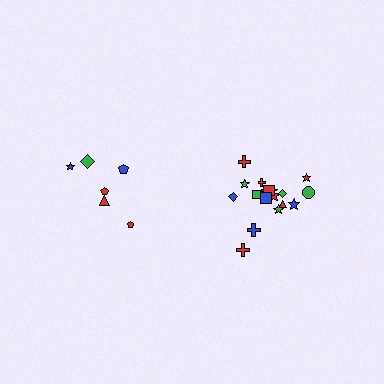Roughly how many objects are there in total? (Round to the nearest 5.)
Roughly 25 objects in total.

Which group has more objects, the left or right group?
The right group.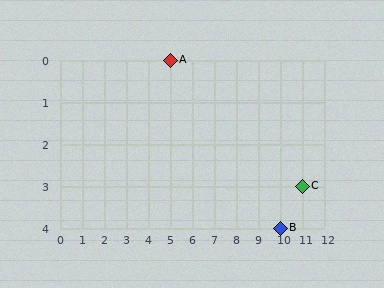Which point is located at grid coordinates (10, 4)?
Point B is at (10, 4).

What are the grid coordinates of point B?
Point B is at grid coordinates (10, 4).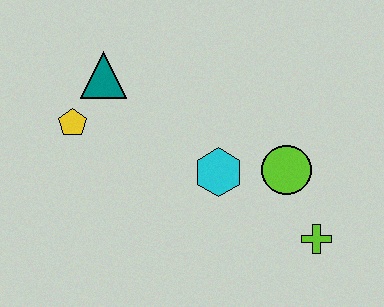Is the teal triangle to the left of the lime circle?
Yes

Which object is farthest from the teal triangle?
The lime cross is farthest from the teal triangle.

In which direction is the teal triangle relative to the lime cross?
The teal triangle is to the left of the lime cross.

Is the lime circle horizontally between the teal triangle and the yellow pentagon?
No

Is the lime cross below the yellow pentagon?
Yes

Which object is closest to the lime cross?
The lime circle is closest to the lime cross.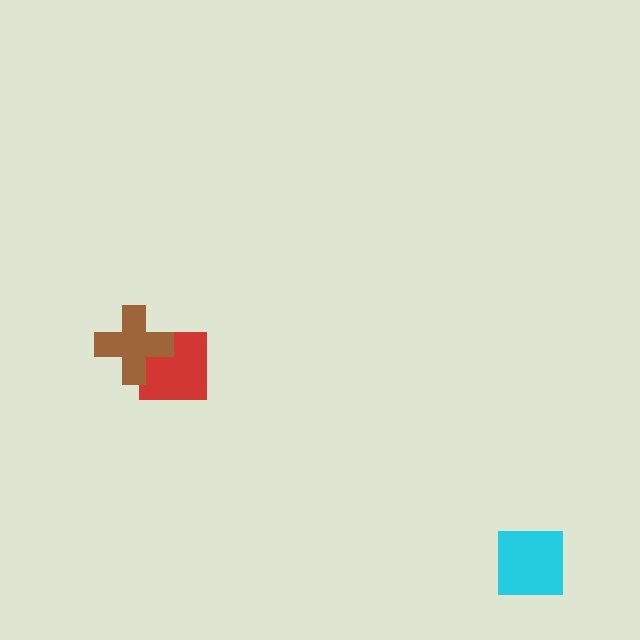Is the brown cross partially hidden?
No, no other shape covers it.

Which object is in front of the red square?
The brown cross is in front of the red square.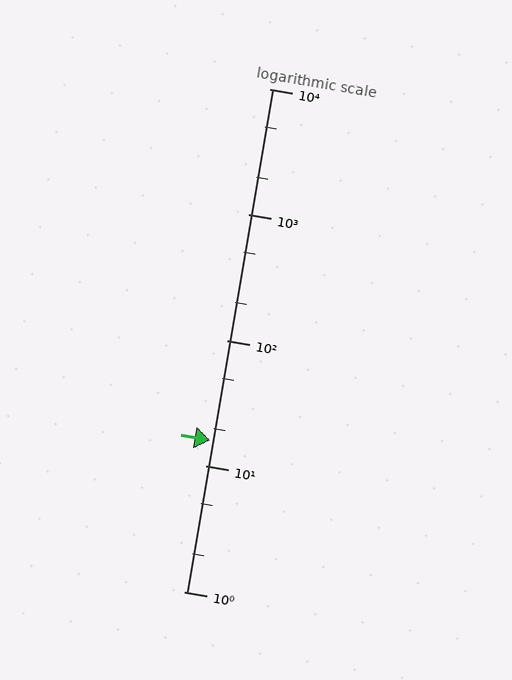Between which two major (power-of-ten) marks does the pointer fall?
The pointer is between 10 and 100.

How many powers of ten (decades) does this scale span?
The scale spans 4 decades, from 1 to 10000.